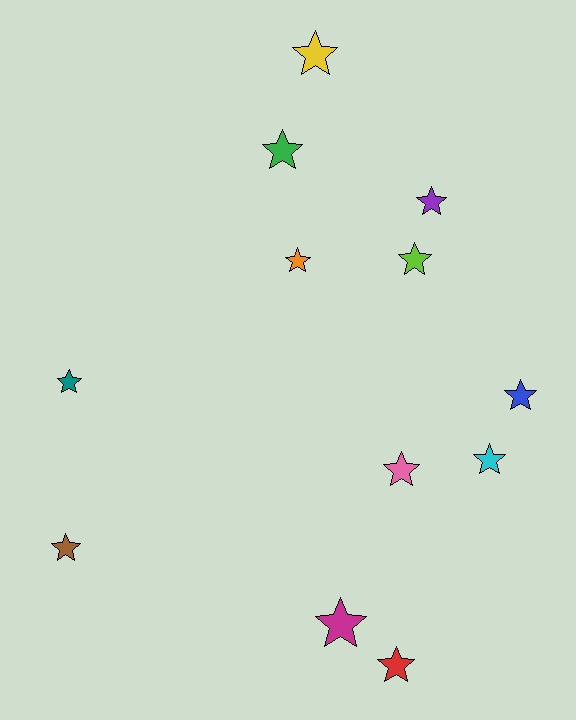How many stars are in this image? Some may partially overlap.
There are 12 stars.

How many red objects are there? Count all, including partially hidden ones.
There is 1 red object.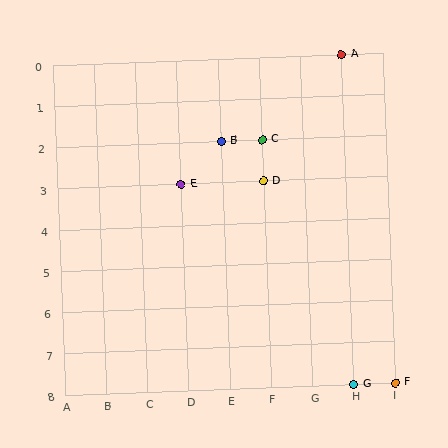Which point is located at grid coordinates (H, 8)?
Point G is at (H, 8).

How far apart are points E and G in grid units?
Points E and G are 4 columns and 5 rows apart (about 6.4 grid units diagonally).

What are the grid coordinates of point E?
Point E is at grid coordinates (D, 3).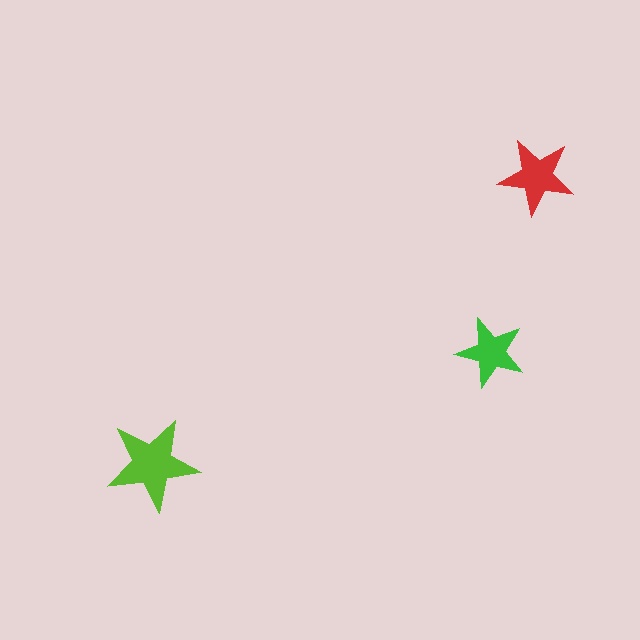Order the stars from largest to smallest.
the lime one, the red one, the green one.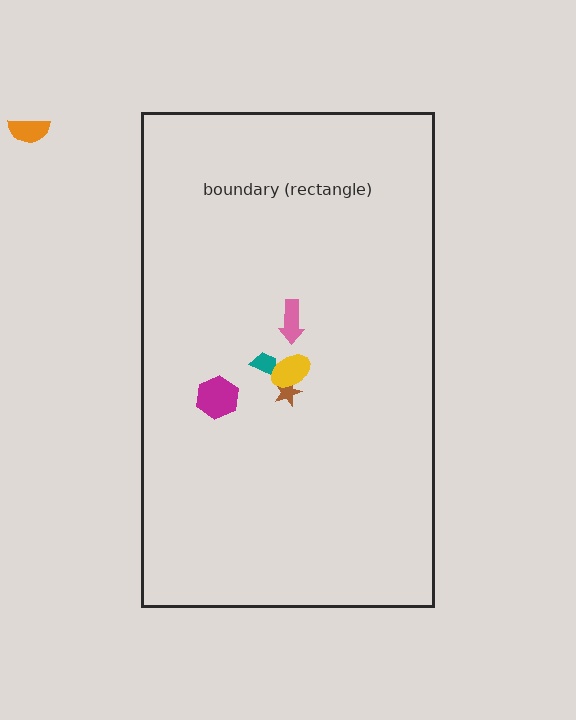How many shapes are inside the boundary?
5 inside, 1 outside.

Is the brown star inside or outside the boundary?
Inside.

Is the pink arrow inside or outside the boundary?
Inside.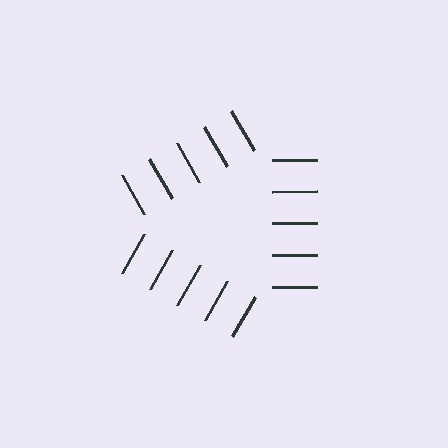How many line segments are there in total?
15 — 5 along each of the 3 edges.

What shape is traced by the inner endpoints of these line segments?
An illusory triangle — the line segments terminate on its edges but no continuous stroke is drawn.